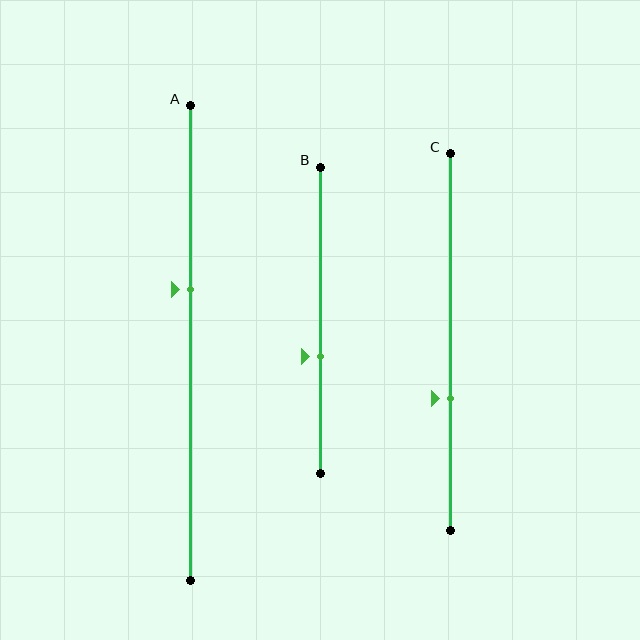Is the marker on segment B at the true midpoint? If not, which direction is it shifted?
No, the marker on segment B is shifted downward by about 12% of the segment length.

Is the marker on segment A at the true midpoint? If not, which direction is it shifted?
No, the marker on segment A is shifted upward by about 11% of the segment length.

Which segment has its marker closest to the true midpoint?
Segment A has its marker closest to the true midpoint.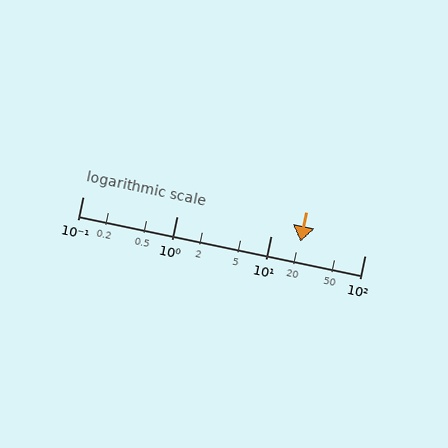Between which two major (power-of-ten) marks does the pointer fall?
The pointer is between 10 and 100.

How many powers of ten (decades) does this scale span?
The scale spans 3 decades, from 0.1 to 100.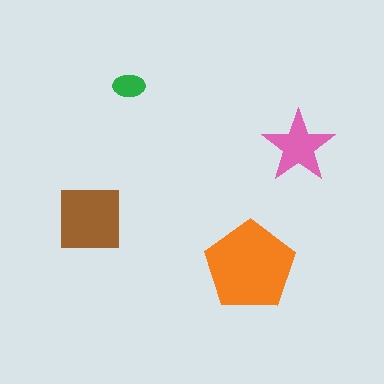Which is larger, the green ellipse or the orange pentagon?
The orange pentagon.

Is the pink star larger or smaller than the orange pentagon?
Smaller.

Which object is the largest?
The orange pentagon.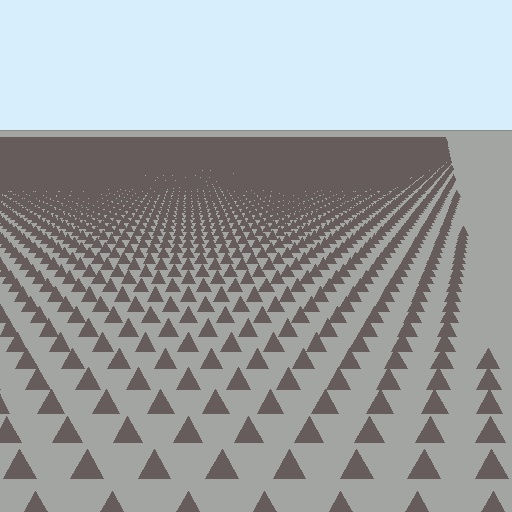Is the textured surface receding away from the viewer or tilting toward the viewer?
The surface is receding away from the viewer. Texture elements get smaller and denser toward the top.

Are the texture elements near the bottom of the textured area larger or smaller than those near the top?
Larger. Near the bottom, elements are closer to the viewer and appear at a bigger on-screen size.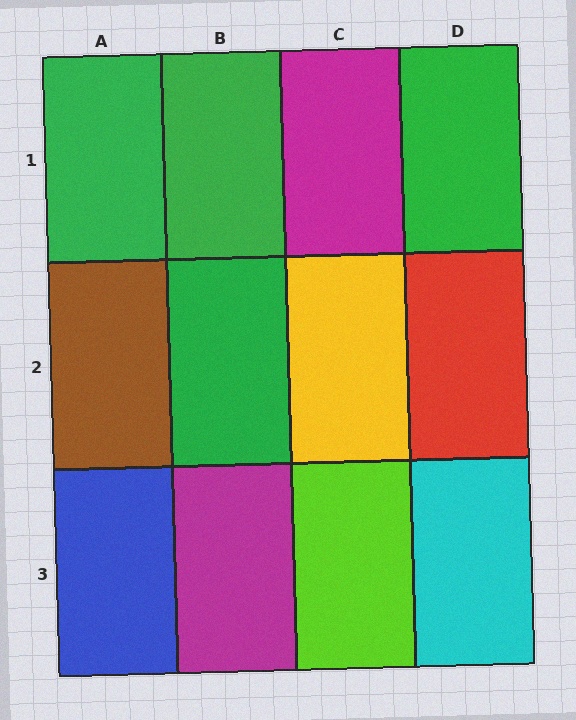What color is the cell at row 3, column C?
Lime.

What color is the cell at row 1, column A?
Green.